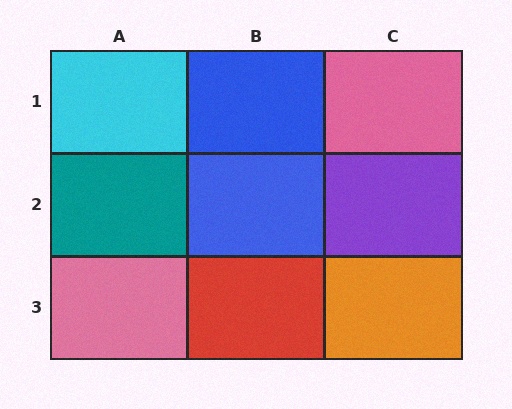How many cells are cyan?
1 cell is cyan.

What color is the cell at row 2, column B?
Blue.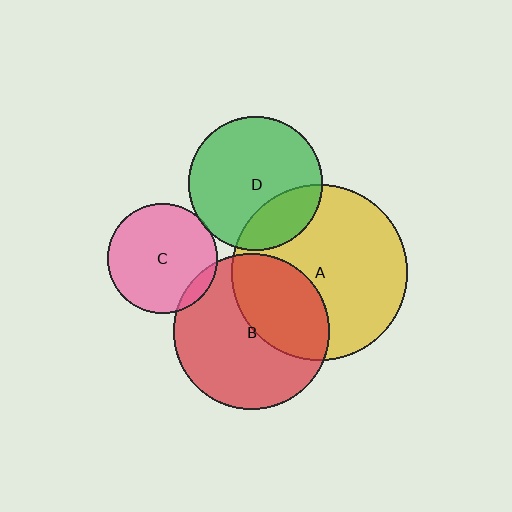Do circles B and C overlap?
Yes.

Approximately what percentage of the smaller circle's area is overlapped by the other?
Approximately 10%.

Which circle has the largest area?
Circle A (yellow).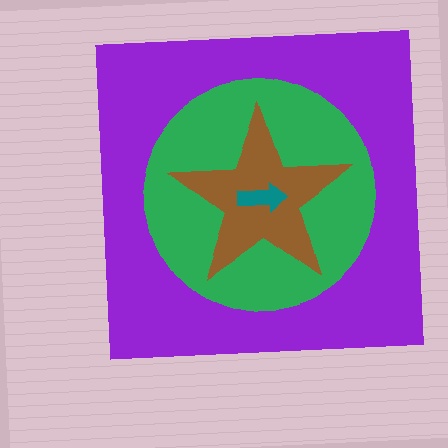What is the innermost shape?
The teal arrow.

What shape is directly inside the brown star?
The teal arrow.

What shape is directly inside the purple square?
The green circle.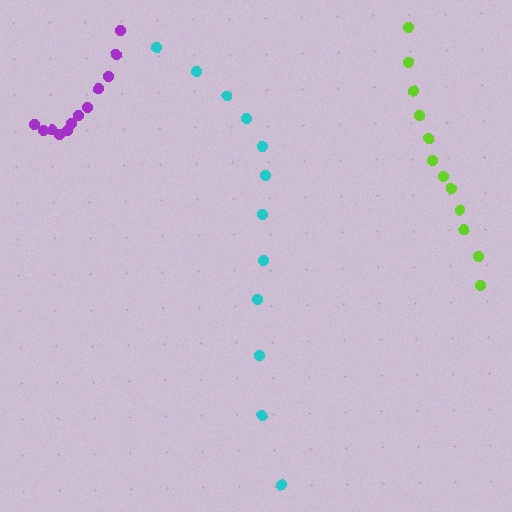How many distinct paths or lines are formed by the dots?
There are 3 distinct paths.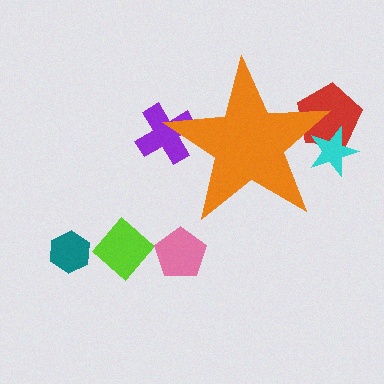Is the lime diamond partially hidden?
No, the lime diamond is fully visible.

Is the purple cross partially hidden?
Yes, the purple cross is partially hidden behind the orange star.